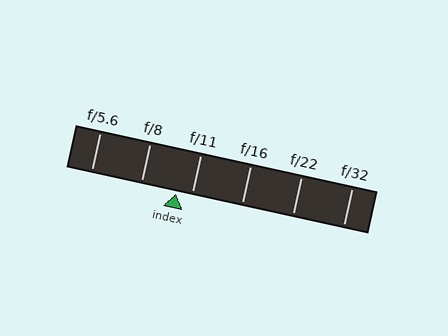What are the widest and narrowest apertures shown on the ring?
The widest aperture shown is f/5.6 and the narrowest is f/32.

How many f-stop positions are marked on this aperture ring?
There are 6 f-stop positions marked.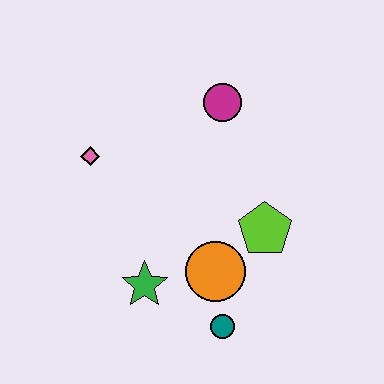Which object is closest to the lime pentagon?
The orange circle is closest to the lime pentagon.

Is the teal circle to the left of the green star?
No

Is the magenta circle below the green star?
No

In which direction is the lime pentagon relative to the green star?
The lime pentagon is to the right of the green star.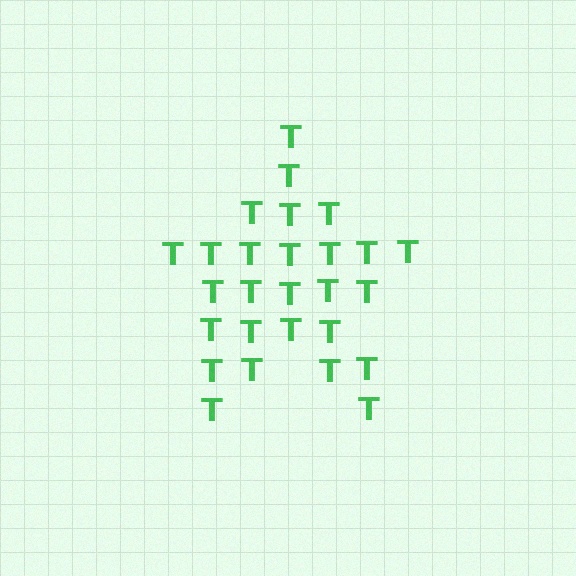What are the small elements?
The small elements are letter T's.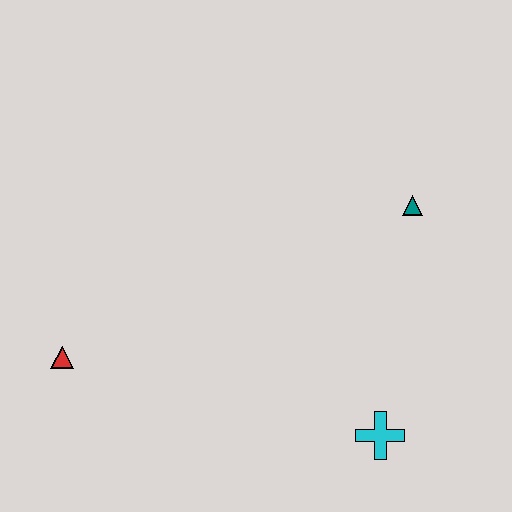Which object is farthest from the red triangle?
The teal triangle is farthest from the red triangle.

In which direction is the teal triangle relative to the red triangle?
The teal triangle is to the right of the red triangle.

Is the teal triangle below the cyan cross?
No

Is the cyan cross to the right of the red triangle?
Yes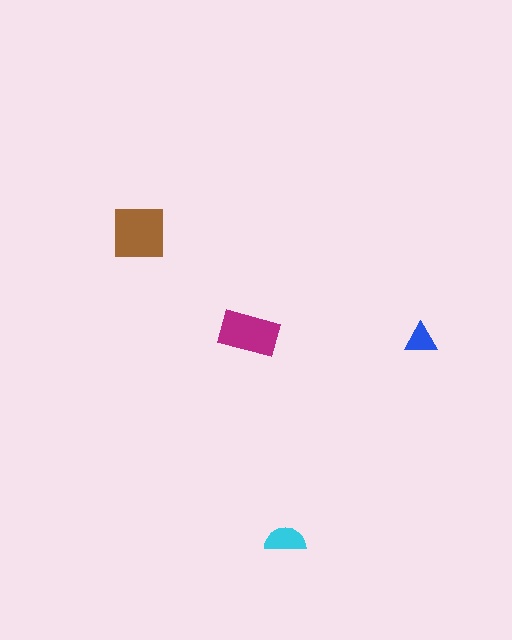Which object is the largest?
The brown square.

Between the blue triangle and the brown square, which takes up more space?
The brown square.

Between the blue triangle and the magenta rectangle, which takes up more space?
The magenta rectangle.